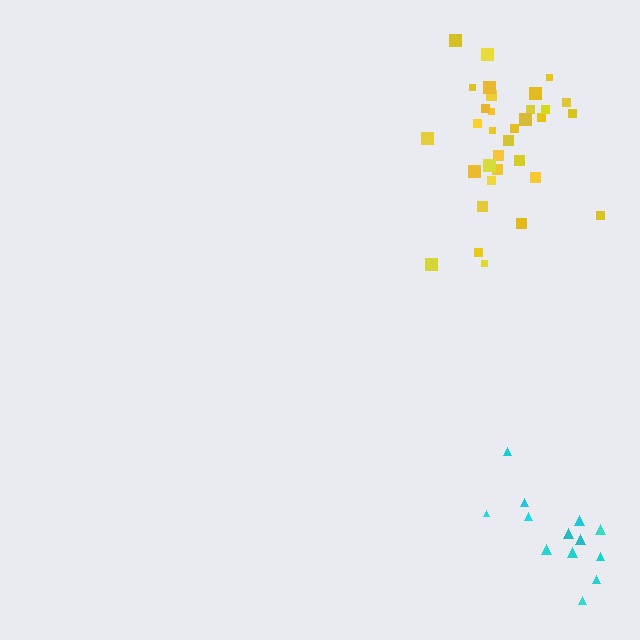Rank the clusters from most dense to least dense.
yellow, cyan.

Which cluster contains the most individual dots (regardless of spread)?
Yellow (33).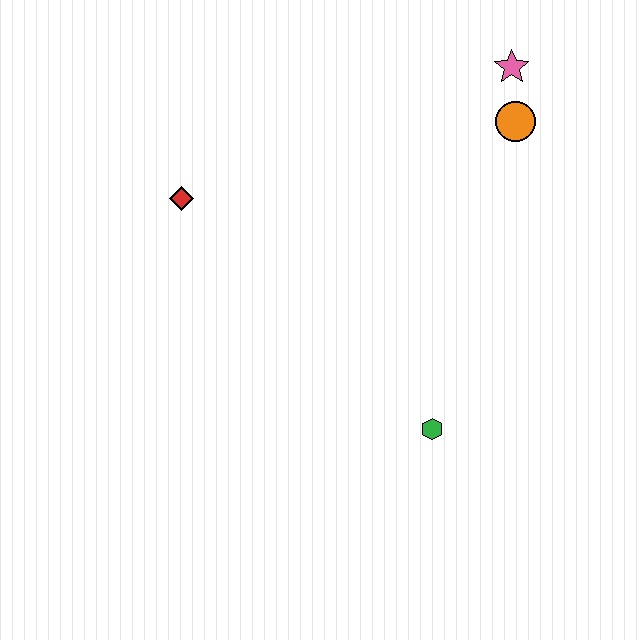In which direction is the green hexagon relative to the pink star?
The green hexagon is below the pink star.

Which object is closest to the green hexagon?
The orange circle is closest to the green hexagon.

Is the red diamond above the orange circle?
No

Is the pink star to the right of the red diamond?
Yes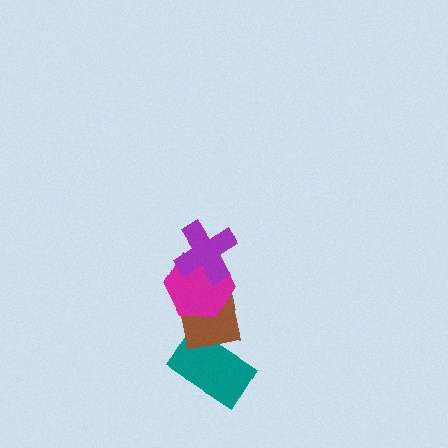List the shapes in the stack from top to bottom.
From top to bottom: the purple cross, the magenta hexagon, the brown square, the teal rectangle.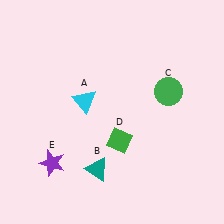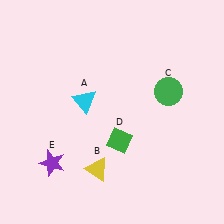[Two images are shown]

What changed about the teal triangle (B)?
In Image 1, B is teal. In Image 2, it changed to yellow.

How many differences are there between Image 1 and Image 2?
There is 1 difference between the two images.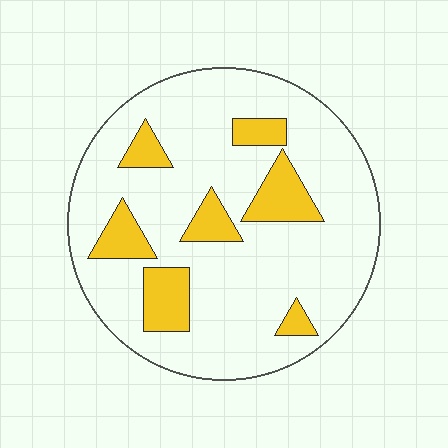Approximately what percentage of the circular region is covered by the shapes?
Approximately 20%.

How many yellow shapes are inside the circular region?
7.